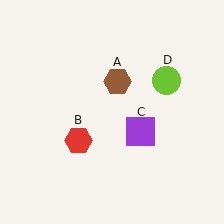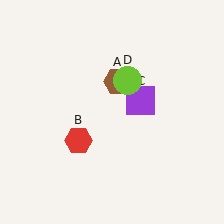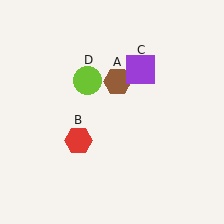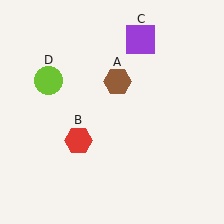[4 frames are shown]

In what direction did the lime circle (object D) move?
The lime circle (object D) moved left.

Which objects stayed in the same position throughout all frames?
Brown hexagon (object A) and red hexagon (object B) remained stationary.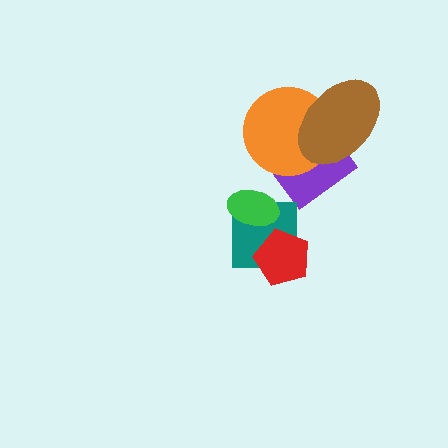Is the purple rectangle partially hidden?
Yes, it is partially covered by another shape.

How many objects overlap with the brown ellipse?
2 objects overlap with the brown ellipse.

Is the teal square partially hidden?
Yes, it is partially covered by another shape.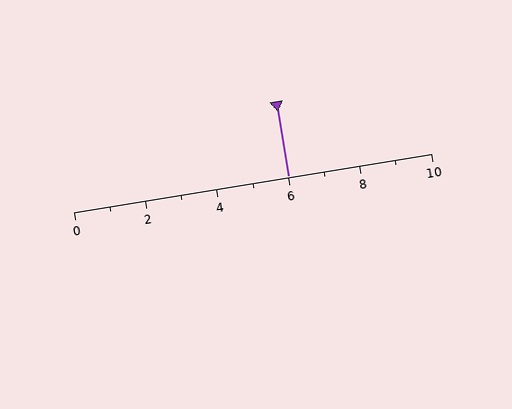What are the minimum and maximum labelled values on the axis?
The axis runs from 0 to 10.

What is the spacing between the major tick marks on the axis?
The major ticks are spaced 2 apart.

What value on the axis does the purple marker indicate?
The marker indicates approximately 6.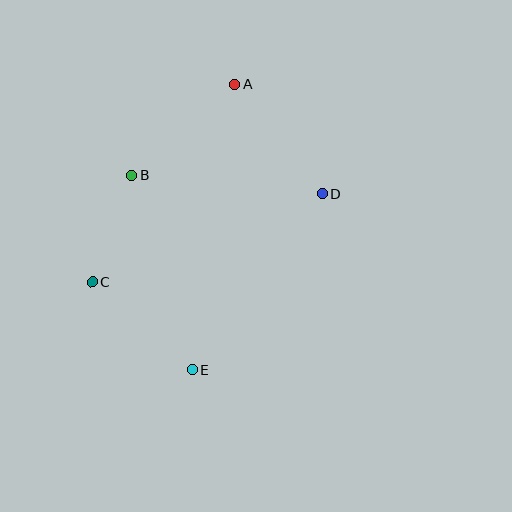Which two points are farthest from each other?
Points A and E are farthest from each other.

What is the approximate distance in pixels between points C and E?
The distance between C and E is approximately 132 pixels.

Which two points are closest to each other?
Points B and C are closest to each other.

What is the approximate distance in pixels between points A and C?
The distance between A and C is approximately 244 pixels.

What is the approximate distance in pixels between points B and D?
The distance between B and D is approximately 191 pixels.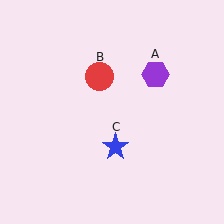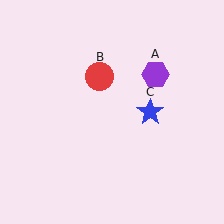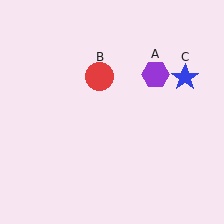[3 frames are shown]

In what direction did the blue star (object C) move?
The blue star (object C) moved up and to the right.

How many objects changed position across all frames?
1 object changed position: blue star (object C).